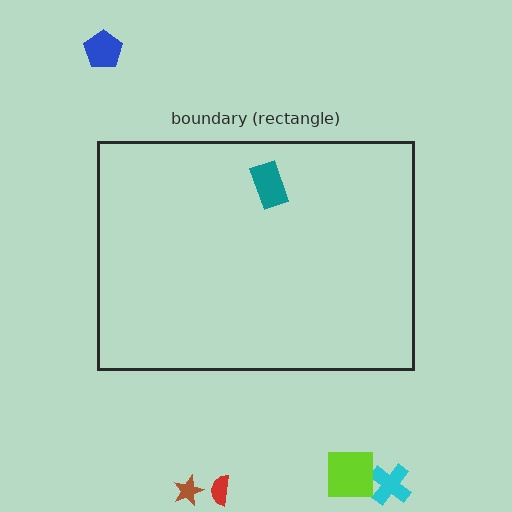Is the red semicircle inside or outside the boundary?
Outside.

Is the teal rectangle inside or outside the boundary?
Inside.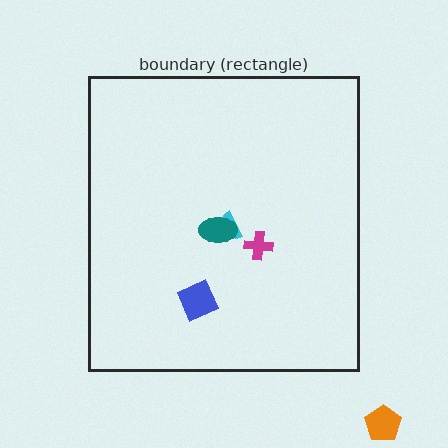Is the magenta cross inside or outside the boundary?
Inside.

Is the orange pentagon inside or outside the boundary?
Outside.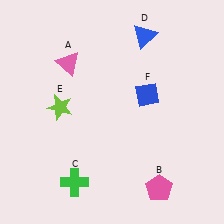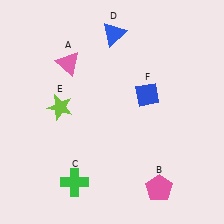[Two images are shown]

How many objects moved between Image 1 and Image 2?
1 object moved between the two images.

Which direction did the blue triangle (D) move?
The blue triangle (D) moved left.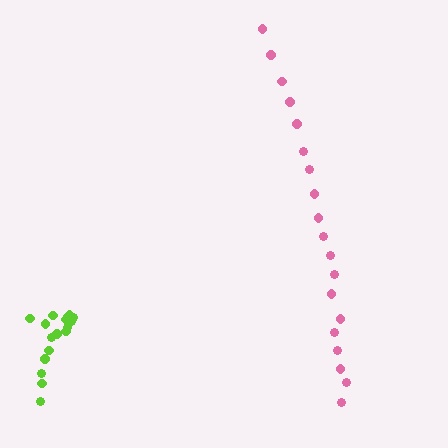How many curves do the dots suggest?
There are 2 distinct paths.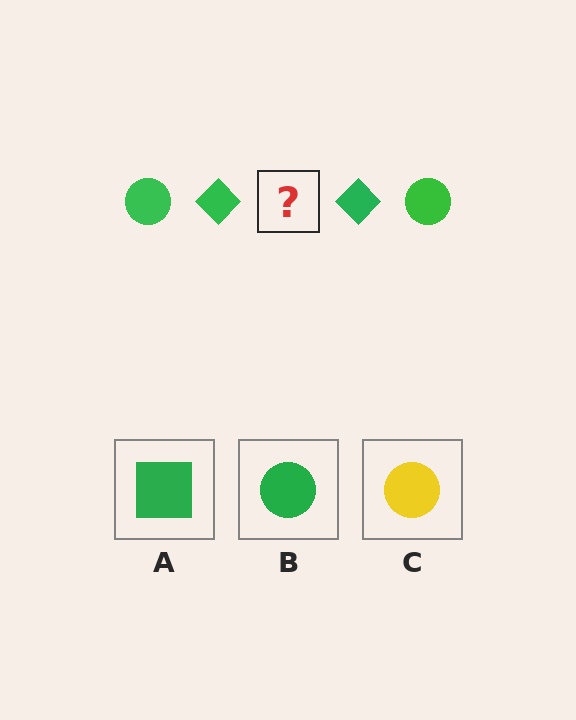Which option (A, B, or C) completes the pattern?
B.